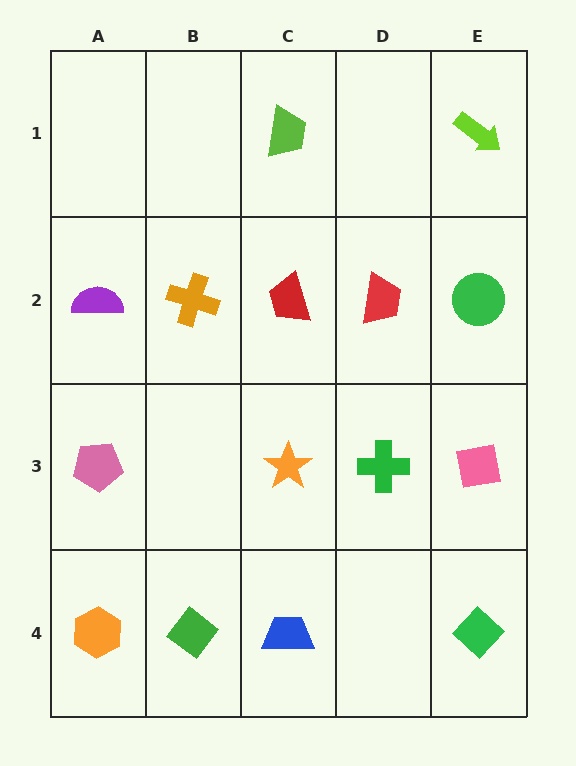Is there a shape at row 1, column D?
No, that cell is empty.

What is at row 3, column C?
An orange star.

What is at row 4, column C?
A blue trapezoid.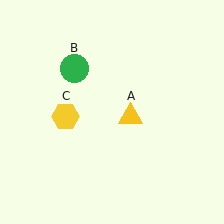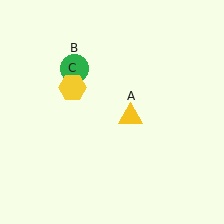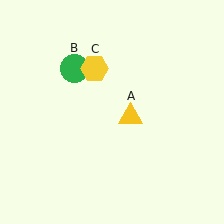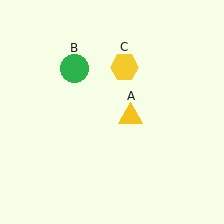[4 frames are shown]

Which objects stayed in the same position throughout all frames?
Yellow triangle (object A) and green circle (object B) remained stationary.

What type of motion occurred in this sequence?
The yellow hexagon (object C) rotated clockwise around the center of the scene.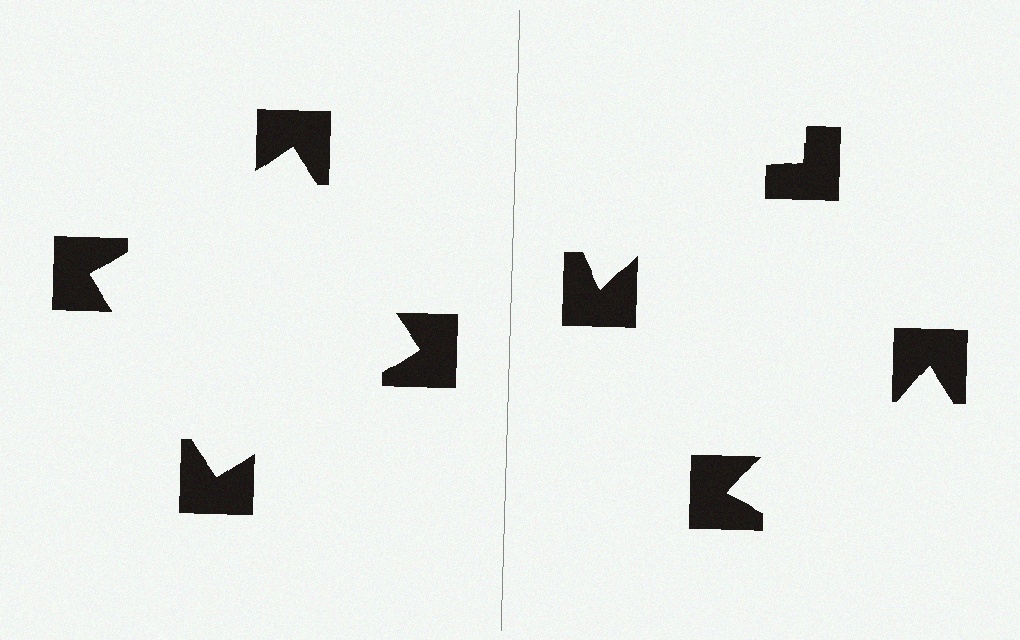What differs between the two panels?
The notched squares are positioned identically on both sides; only the wedge orientations differ. On the left they align to a square; on the right they are misaligned.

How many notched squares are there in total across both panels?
8 — 4 on each side.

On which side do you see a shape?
An illusory square appears on the left side. On the right side the wedge cuts are rotated, so no coherent shape forms.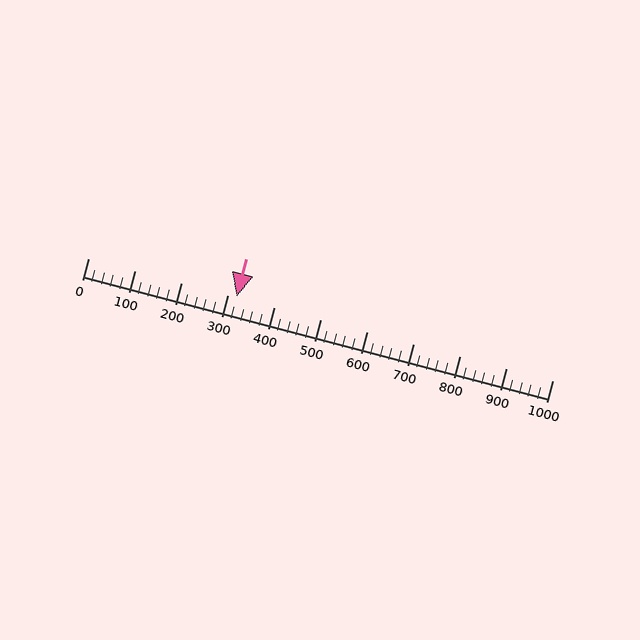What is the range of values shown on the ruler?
The ruler shows values from 0 to 1000.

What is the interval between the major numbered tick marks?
The major tick marks are spaced 100 units apart.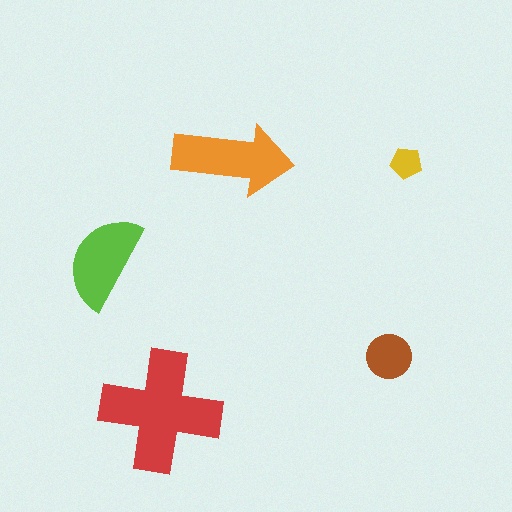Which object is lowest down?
The red cross is bottommost.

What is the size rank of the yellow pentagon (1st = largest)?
5th.